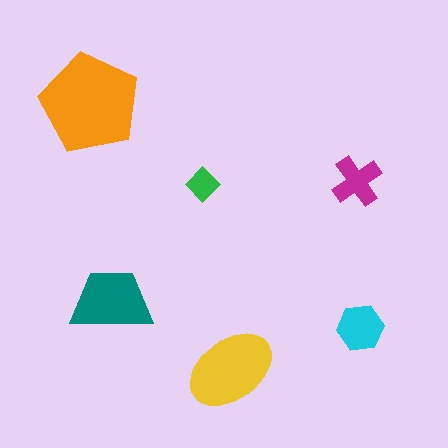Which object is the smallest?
The green diamond.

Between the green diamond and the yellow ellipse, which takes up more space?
The yellow ellipse.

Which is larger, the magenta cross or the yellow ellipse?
The yellow ellipse.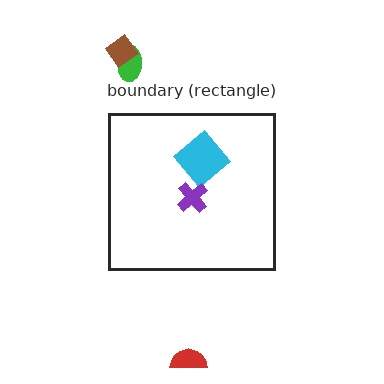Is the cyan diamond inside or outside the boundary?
Inside.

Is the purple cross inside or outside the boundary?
Inside.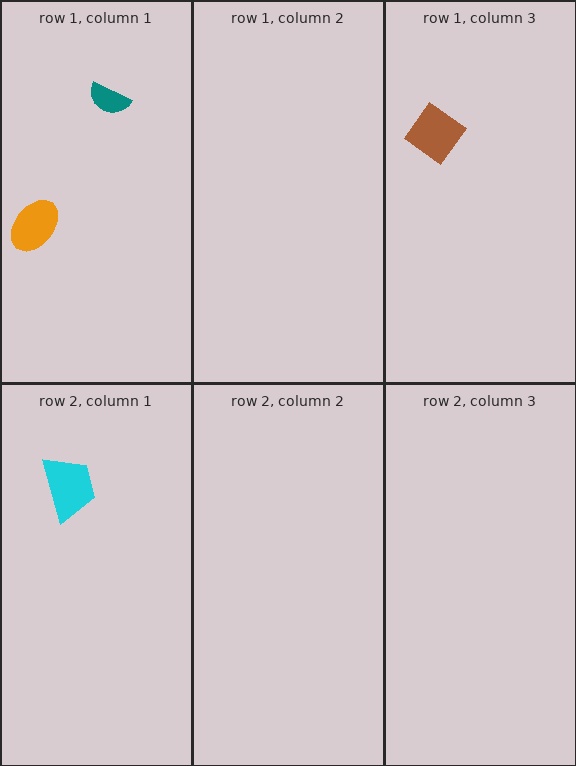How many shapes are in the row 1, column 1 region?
2.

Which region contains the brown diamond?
The row 1, column 3 region.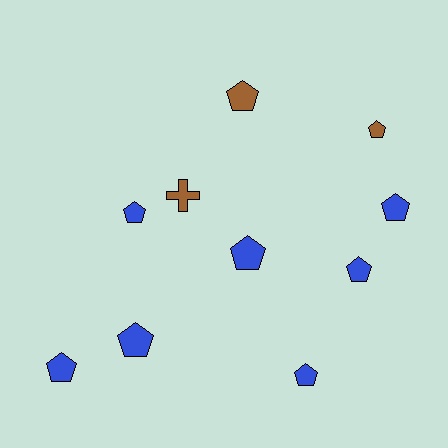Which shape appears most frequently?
Pentagon, with 9 objects.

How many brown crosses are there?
There is 1 brown cross.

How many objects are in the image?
There are 10 objects.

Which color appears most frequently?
Blue, with 7 objects.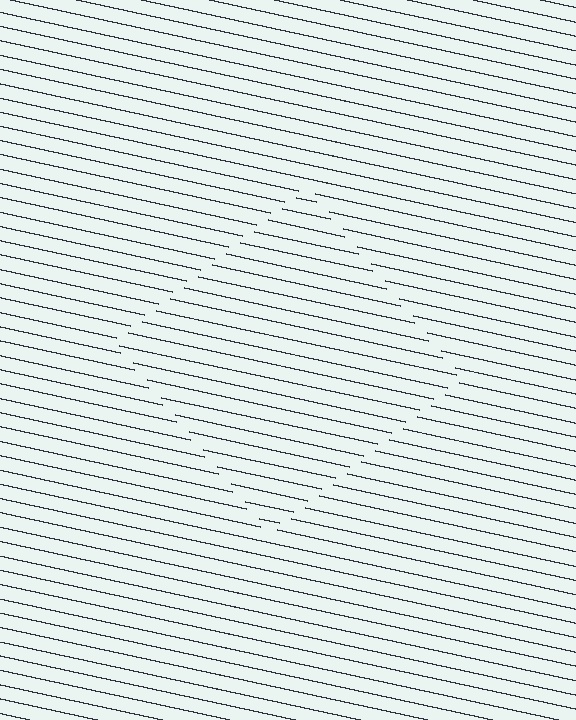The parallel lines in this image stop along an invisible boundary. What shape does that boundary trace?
An illusory square. The interior of the shape contains the same grating, shifted by half a period — the contour is defined by the phase discontinuity where line-ends from the inner and outer gratings abut.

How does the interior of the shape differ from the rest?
The interior of the shape contains the same grating, shifted by half a period — the contour is defined by the phase discontinuity where line-ends from the inner and outer gratings abut.